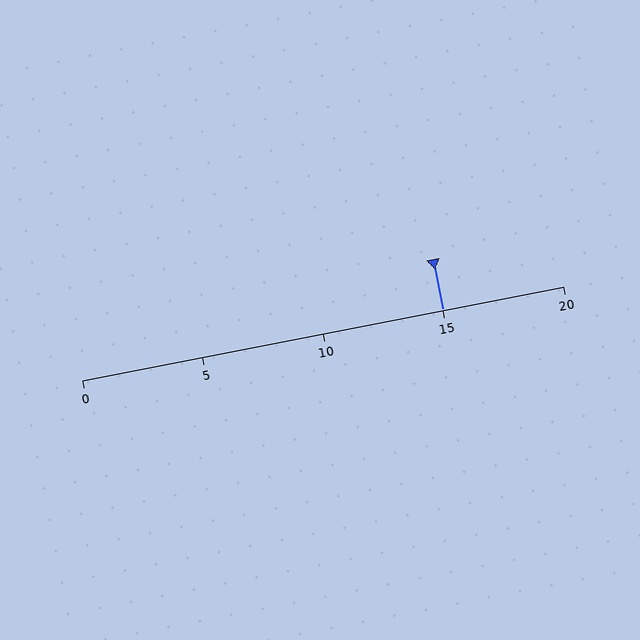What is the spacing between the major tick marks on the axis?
The major ticks are spaced 5 apart.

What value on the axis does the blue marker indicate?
The marker indicates approximately 15.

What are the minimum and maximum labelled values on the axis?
The axis runs from 0 to 20.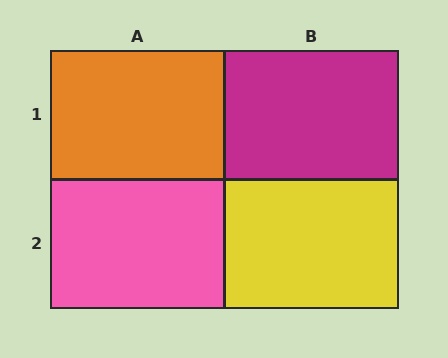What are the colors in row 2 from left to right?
Pink, yellow.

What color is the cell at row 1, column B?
Magenta.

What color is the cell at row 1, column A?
Orange.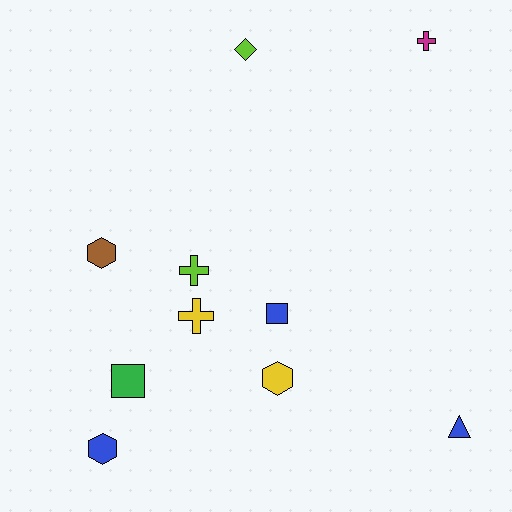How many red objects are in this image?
There are no red objects.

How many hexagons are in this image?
There are 3 hexagons.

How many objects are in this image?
There are 10 objects.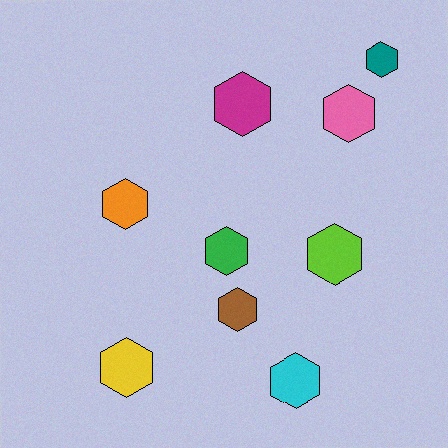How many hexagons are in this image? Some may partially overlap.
There are 9 hexagons.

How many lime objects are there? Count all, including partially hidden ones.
There is 1 lime object.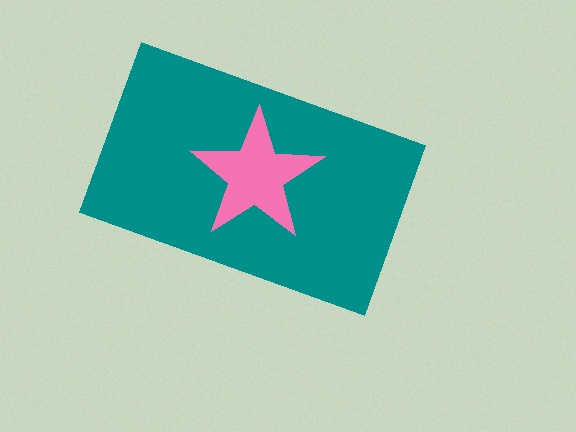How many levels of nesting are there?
2.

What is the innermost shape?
The pink star.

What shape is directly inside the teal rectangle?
The pink star.